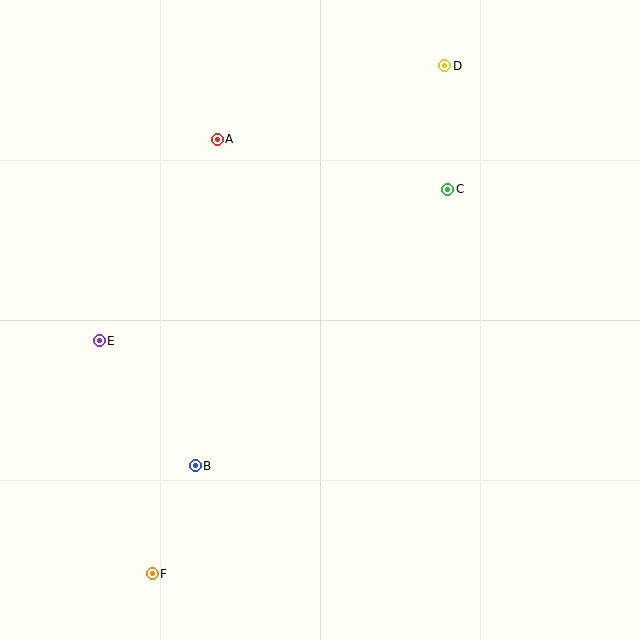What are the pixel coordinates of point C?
Point C is at (447, 189).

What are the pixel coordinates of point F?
Point F is at (152, 574).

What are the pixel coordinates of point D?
Point D is at (445, 66).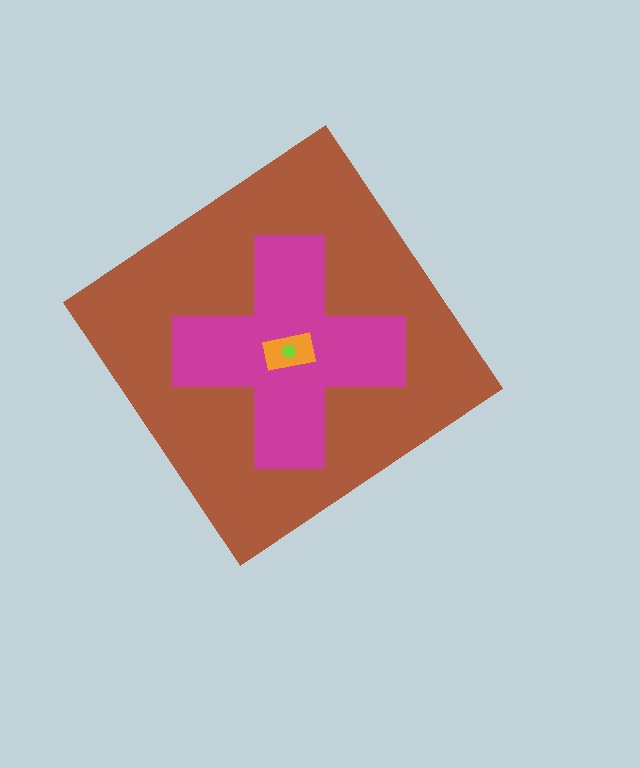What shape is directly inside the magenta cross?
The orange rectangle.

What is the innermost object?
The lime circle.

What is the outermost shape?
The brown diamond.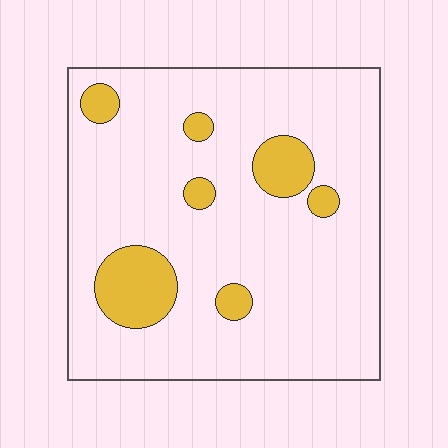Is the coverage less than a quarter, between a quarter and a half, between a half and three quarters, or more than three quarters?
Less than a quarter.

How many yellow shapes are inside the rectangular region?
7.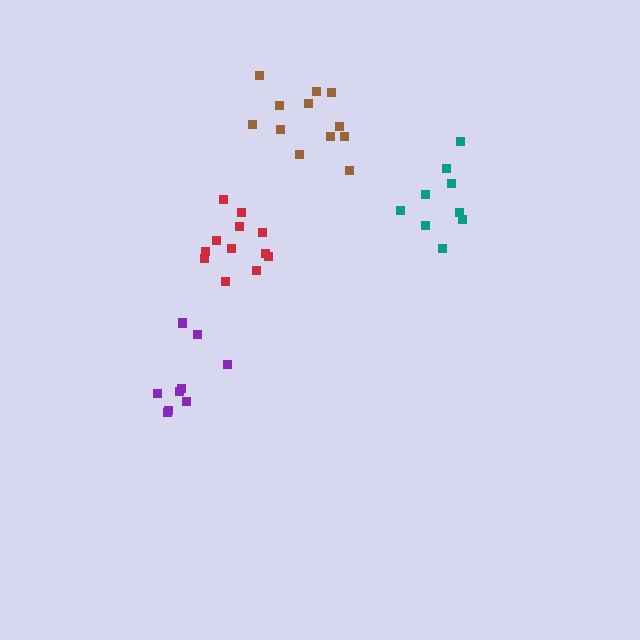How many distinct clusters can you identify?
There are 4 distinct clusters.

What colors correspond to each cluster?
The clusters are colored: purple, teal, red, brown.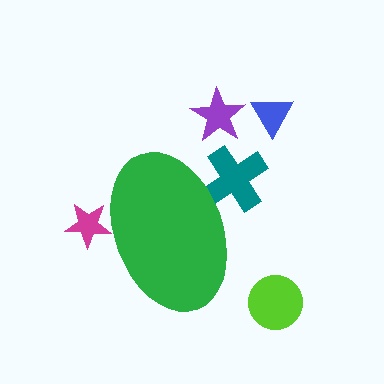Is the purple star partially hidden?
No, the purple star is fully visible.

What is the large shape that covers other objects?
A green ellipse.